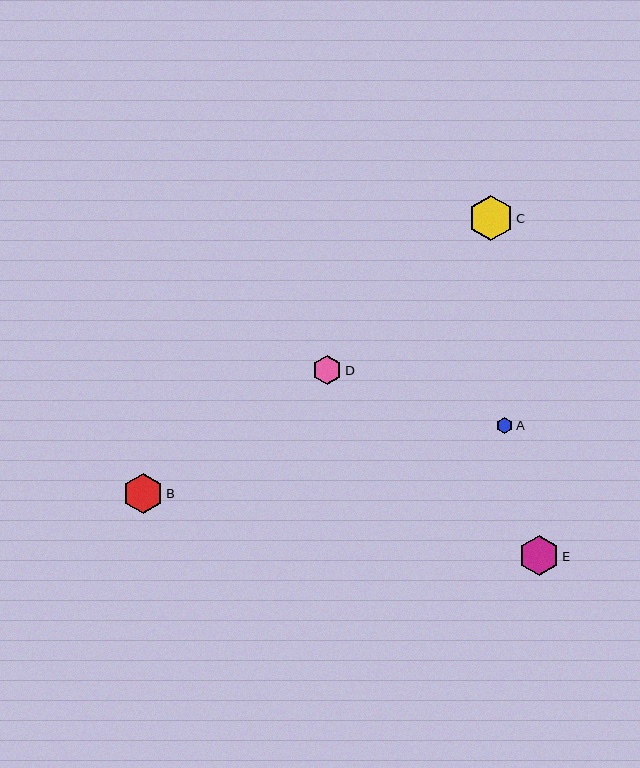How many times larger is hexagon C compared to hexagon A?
Hexagon C is approximately 2.8 times the size of hexagon A.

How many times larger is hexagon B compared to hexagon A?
Hexagon B is approximately 2.4 times the size of hexagon A.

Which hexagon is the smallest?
Hexagon A is the smallest with a size of approximately 16 pixels.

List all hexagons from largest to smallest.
From largest to smallest: C, B, E, D, A.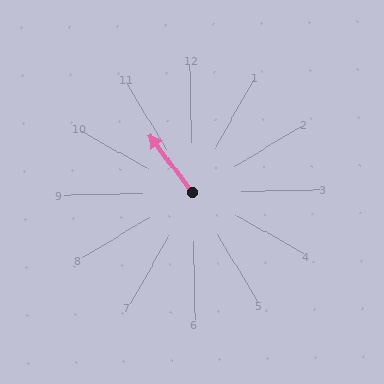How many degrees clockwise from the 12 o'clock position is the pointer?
Approximately 325 degrees.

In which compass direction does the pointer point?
Northwest.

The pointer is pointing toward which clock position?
Roughly 11 o'clock.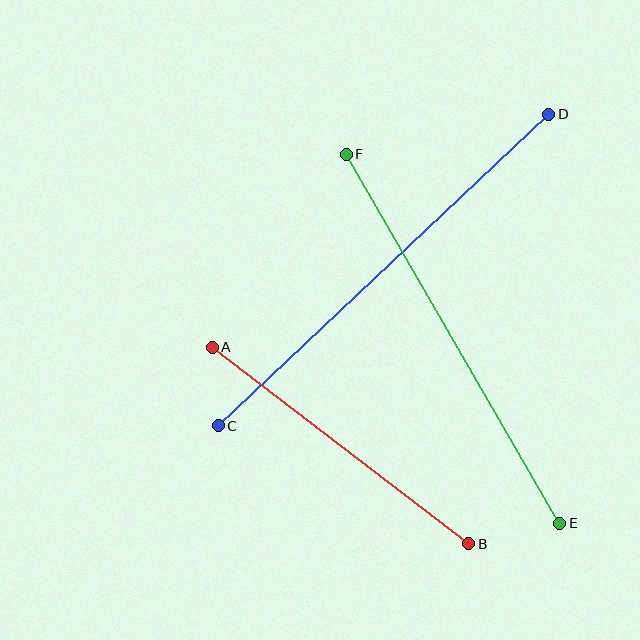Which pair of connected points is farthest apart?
Points C and D are farthest apart.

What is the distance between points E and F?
The distance is approximately 426 pixels.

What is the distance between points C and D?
The distance is approximately 454 pixels.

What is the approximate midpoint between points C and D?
The midpoint is at approximately (383, 270) pixels.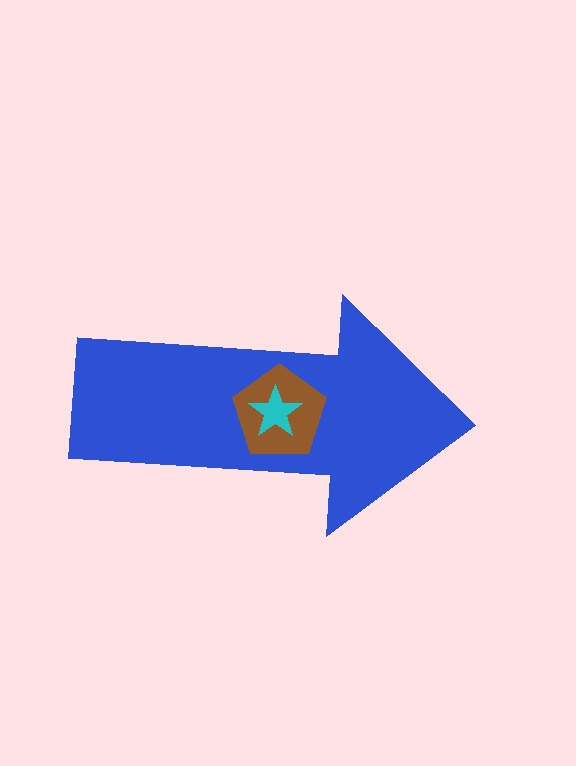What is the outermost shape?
The blue arrow.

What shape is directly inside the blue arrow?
The brown pentagon.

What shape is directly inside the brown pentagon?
The cyan star.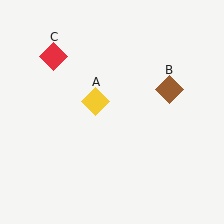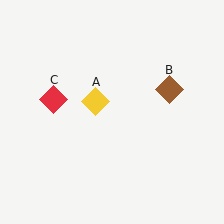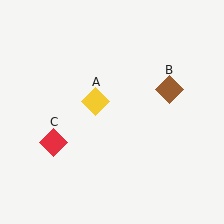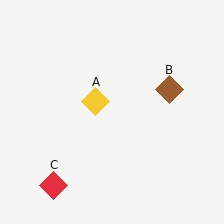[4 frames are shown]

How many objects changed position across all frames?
1 object changed position: red diamond (object C).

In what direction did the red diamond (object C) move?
The red diamond (object C) moved down.